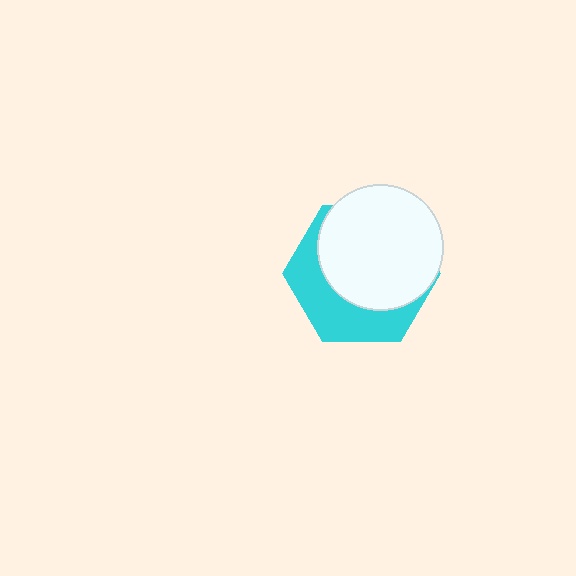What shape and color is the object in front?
The object in front is a white circle.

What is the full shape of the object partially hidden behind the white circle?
The partially hidden object is a cyan hexagon.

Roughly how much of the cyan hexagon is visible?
A small part of it is visible (roughly 39%).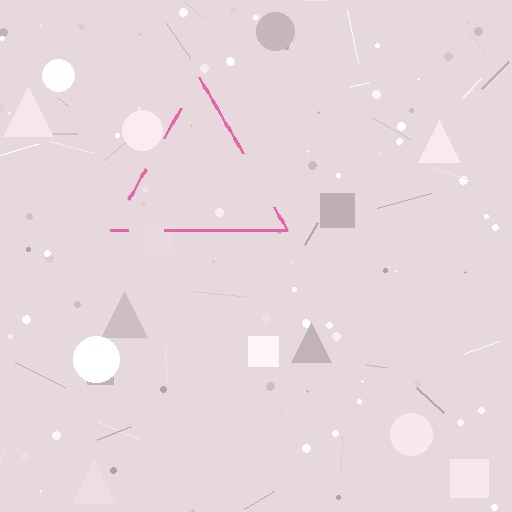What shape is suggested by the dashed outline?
The dashed outline suggests a triangle.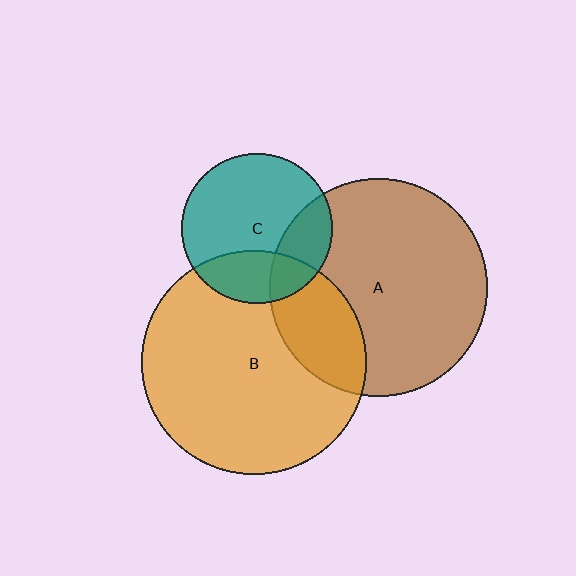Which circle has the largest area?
Circle B (orange).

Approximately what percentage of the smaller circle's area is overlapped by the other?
Approximately 25%.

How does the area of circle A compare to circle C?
Approximately 2.1 times.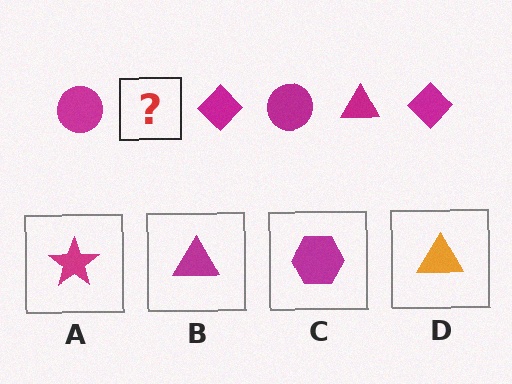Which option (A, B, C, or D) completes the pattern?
B.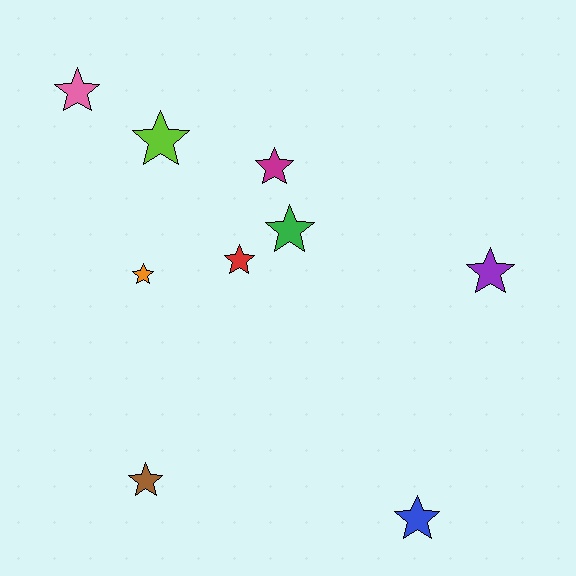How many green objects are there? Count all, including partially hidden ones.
There is 1 green object.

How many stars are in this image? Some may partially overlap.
There are 9 stars.